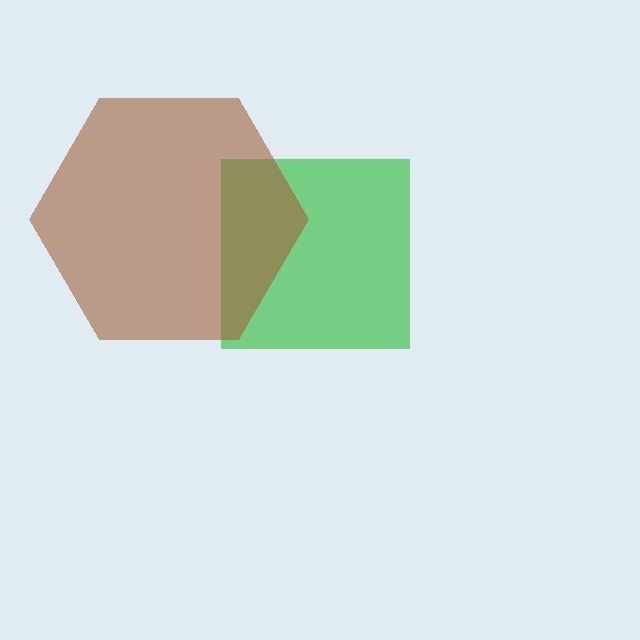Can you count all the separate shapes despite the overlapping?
Yes, there are 2 separate shapes.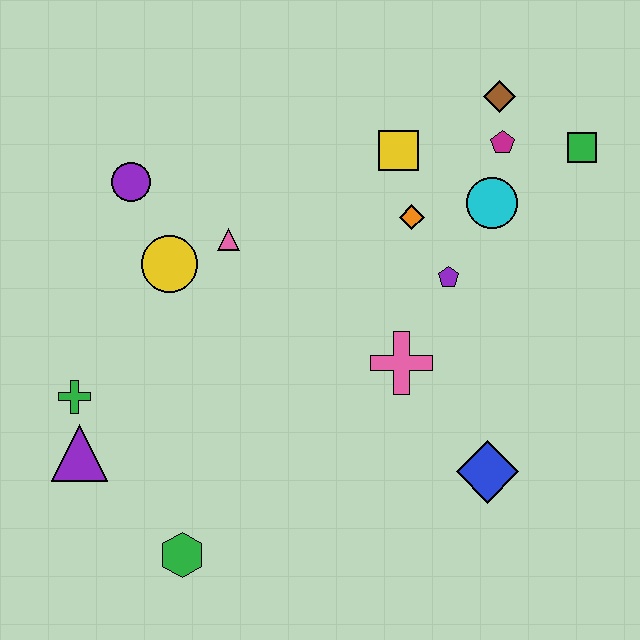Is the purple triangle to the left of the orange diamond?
Yes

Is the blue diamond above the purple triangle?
No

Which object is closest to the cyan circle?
The magenta pentagon is closest to the cyan circle.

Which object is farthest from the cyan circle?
The purple triangle is farthest from the cyan circle.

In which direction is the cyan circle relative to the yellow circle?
The cyan circle is to the right of the yellow circle.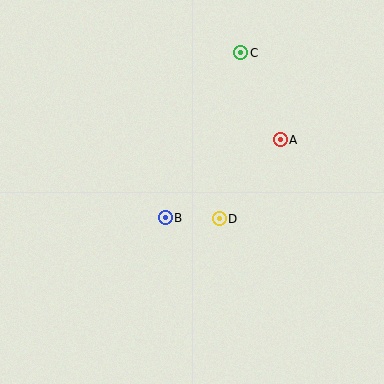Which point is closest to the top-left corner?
Point C is closest to the top-left corner.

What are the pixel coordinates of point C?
Point C is at (241, 53).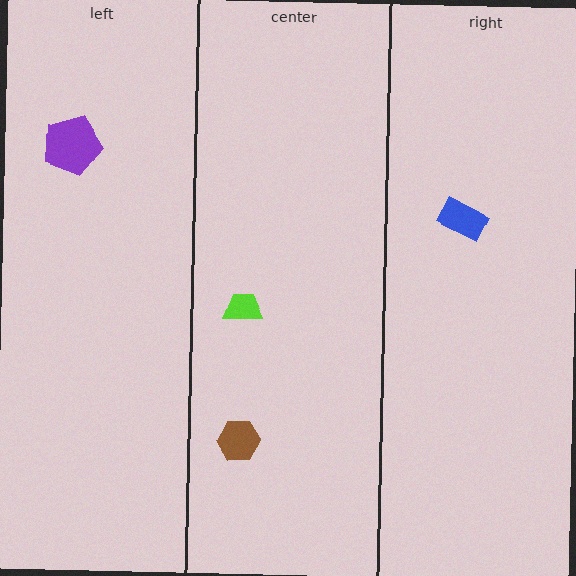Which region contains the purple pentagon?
The left region.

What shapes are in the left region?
The purple pentagon.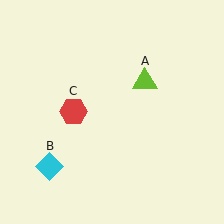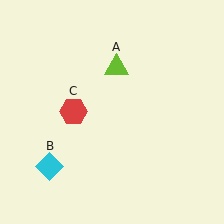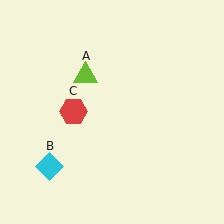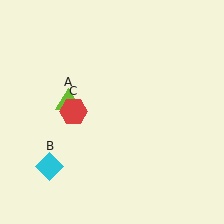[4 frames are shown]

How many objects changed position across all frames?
1 object changed position: lime triangle (object A).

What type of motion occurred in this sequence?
The lime triangle (object A) rotated counterclockwise around the center of the scene.